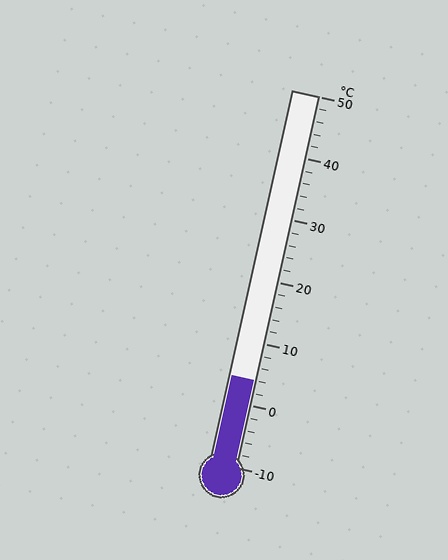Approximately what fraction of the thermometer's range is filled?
The thermometer is filled to approximately 25% of its range.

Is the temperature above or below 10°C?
The temperature is below 10°C.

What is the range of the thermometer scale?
The thermometer scale ranges from -10°C to 50°C.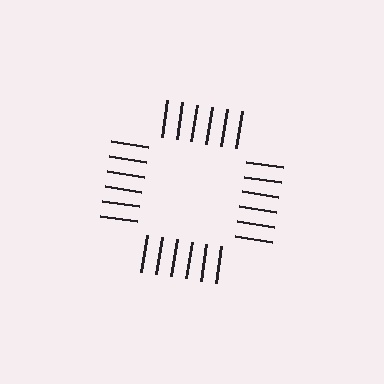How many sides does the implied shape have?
4 sides — the line-ends trace a square.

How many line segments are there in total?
24 — 6 along each of the 4 edges.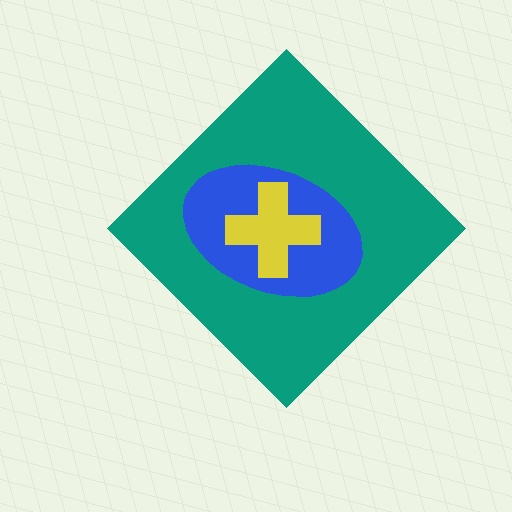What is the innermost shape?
The yellow cross.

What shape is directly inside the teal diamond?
The blue ellipse.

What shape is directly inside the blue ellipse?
The yellow cross.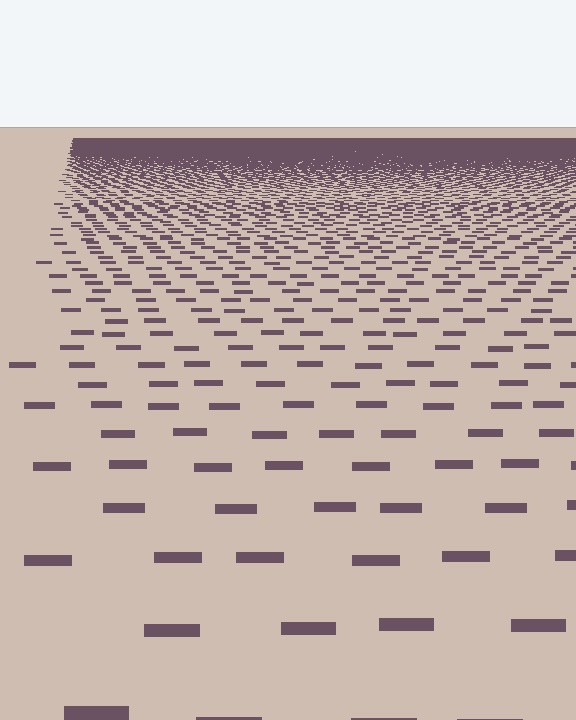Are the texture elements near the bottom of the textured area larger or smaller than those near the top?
Larger. Near the bottom, elements are closer to the viewer and appear at a bigger on-screen size.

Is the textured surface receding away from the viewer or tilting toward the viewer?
The surface is receding away from the viewer. Texture elements get smaller and denser toward the top.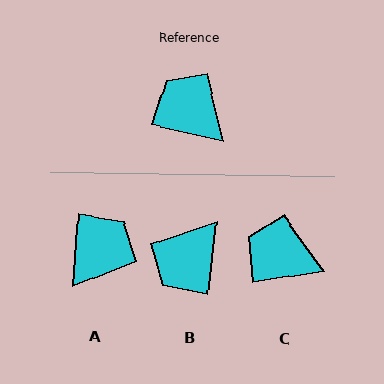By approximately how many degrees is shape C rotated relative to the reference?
Approximately 22 degrees counter-clockwise.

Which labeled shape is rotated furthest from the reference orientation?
B, about 96 degrees away.